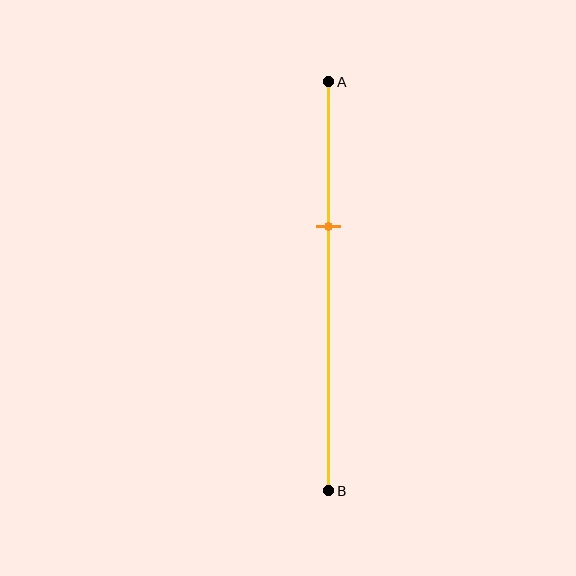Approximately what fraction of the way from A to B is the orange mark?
The orange mark is approximately 35% of the way from A to B.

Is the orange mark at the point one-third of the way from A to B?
Yes, the mark is approximately at the one-third point.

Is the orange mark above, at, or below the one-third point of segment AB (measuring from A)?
The orange mark is approximately at the one-third point of segment AB.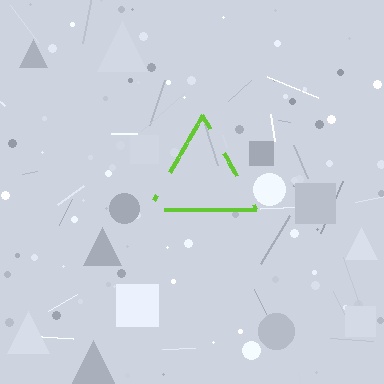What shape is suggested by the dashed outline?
The dashed outline suggests a triangle.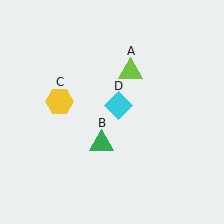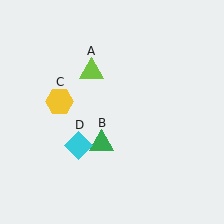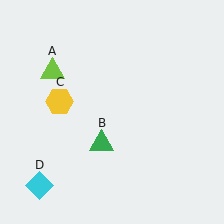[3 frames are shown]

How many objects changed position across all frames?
2 objects changed position: lime triangle (object A), cyan diamond (object D).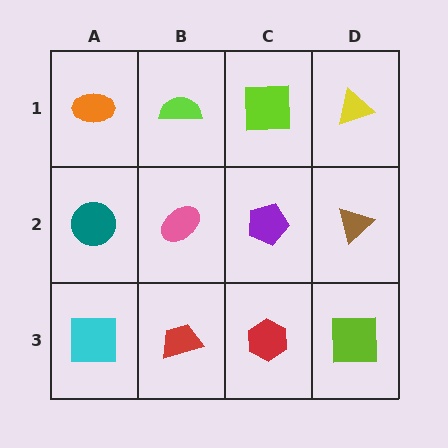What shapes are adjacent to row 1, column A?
A teal circle (row 2, column A), a lime semicircle (row 1, column B).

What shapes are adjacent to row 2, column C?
A lime square (row 1, column C), a red hexagon (row 3, column C), a pink ellipse (row 2, column B), a brown triangle (row 2, column D).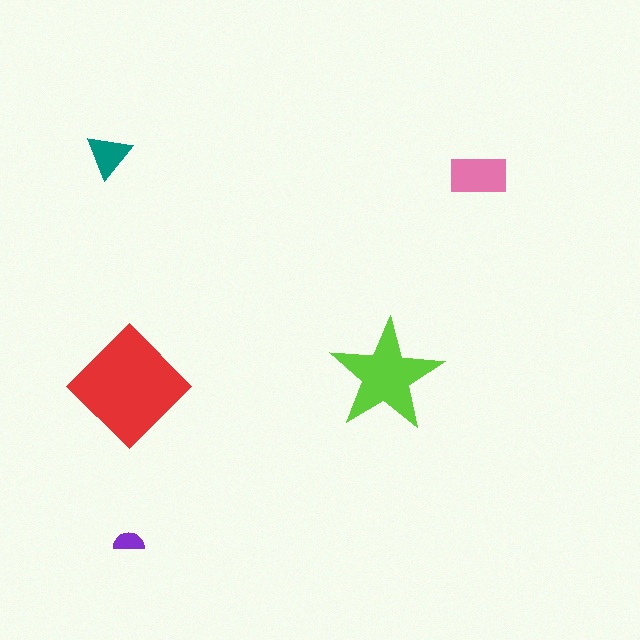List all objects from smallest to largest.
The purple semicircle, the teal triangle, the pink rectangle, the lime star, the red diamond.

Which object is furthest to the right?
The pink rectangle is rightmost.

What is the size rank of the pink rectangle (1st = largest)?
3rd.